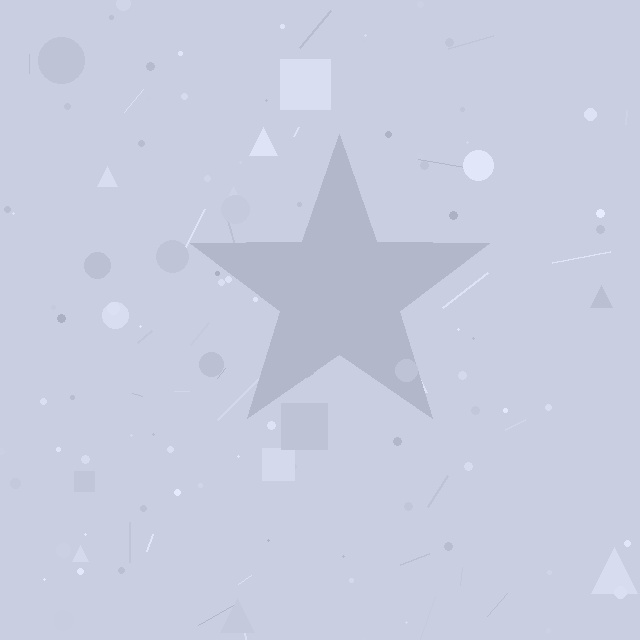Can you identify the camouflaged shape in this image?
The camouflaged shape is a star.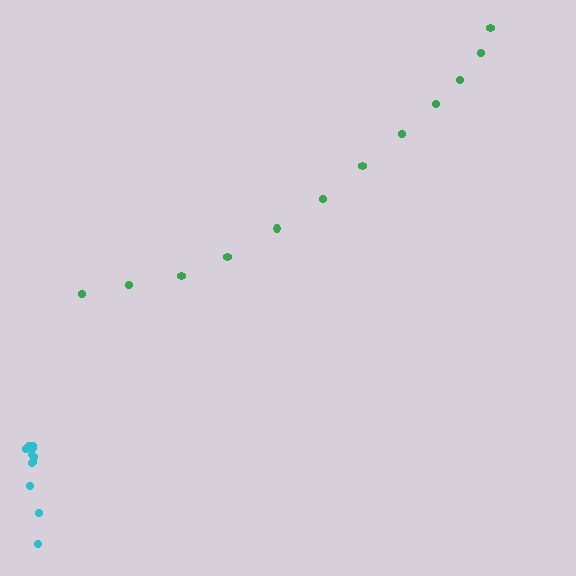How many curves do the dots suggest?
There are 2 distinct paths.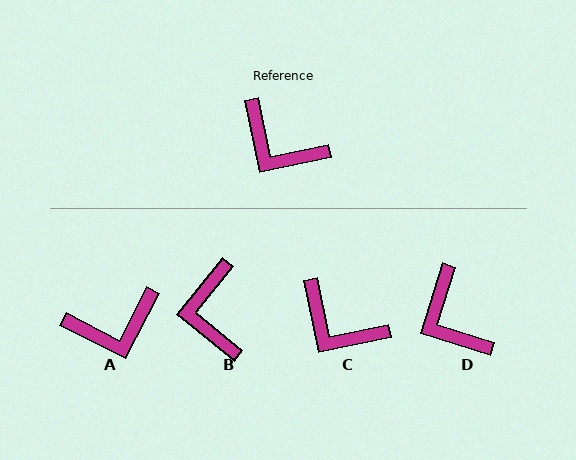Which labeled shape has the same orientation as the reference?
C.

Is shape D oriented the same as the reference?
No, it is off by about 29 degrees.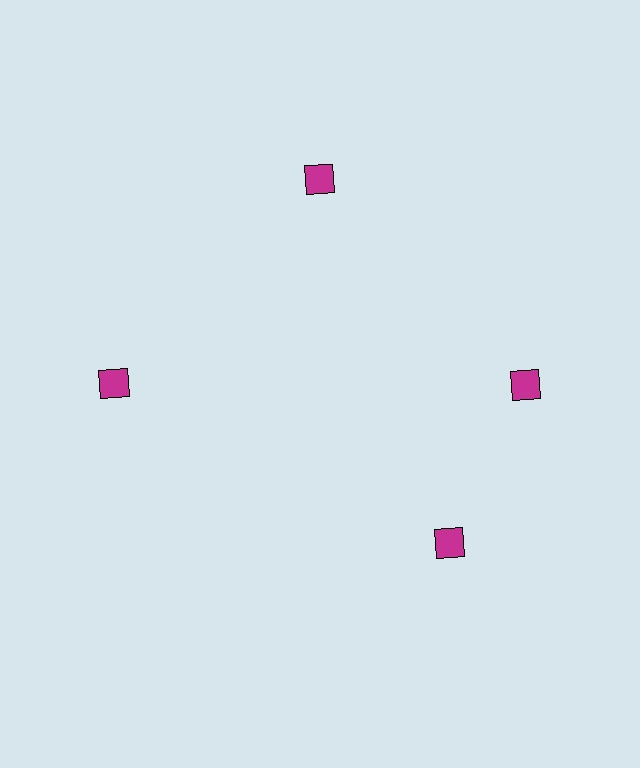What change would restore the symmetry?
The symmetry would be restored by rotating it back into even spacing with its neighbors so that all 4 diamonds sit at equal angles and equal distance from the center.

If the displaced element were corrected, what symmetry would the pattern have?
It would have 4-fold rotational symmetry — the pattern would map onto itself every 90 degrees.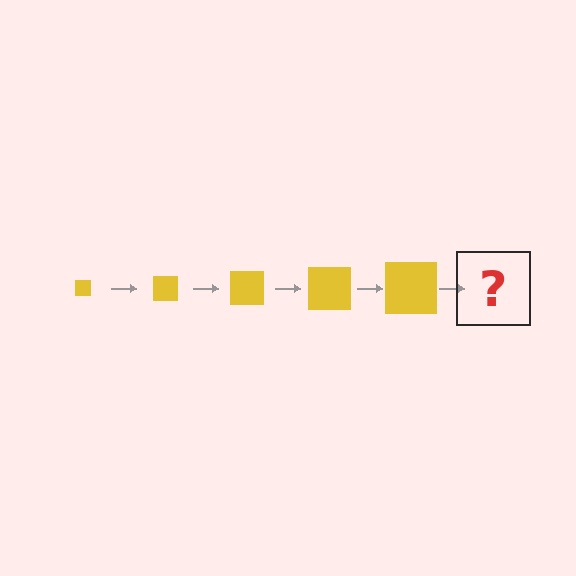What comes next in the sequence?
The next element should be a yellow square, larger than the previous one.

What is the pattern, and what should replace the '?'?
The pattern is that the square gets progressively larger each step. The '?' should be a yellow square, larger than the previous one.